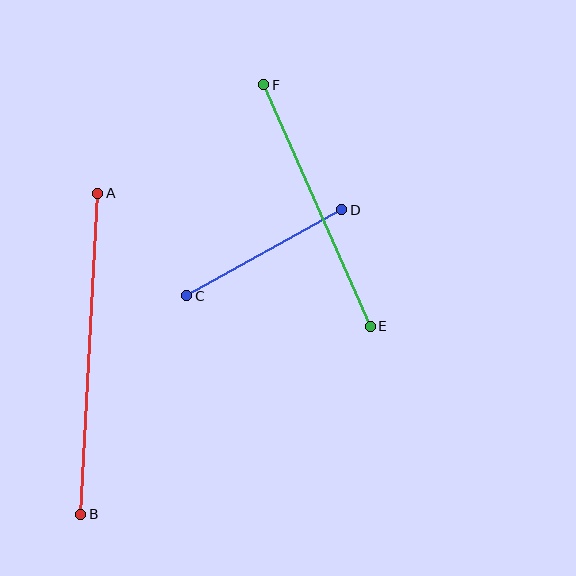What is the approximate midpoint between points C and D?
The midpoint is at approximately (264, 253) pixels.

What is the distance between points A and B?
The distance is approximately 321 pixels.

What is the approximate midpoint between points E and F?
The midpoint is at approximately (317, 205) pixels.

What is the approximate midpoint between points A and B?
The midpoint is at approximately (89, 354) pixels.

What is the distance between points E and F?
The distance is approximately 264 pixels.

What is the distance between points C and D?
The distance is approximately 177 pixels.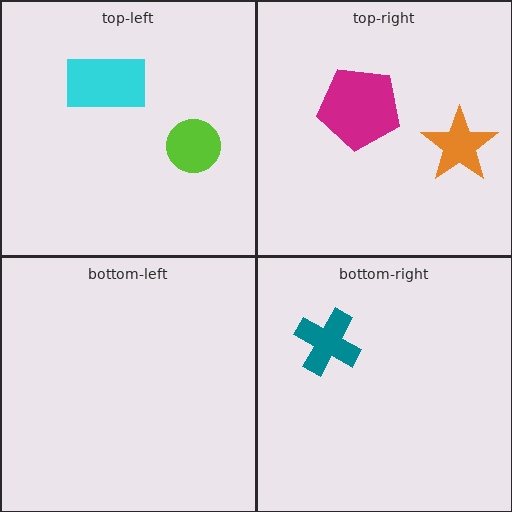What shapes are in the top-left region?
The lime circle, the cyan rectangle.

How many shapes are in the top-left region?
2.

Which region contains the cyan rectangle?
The top-left region.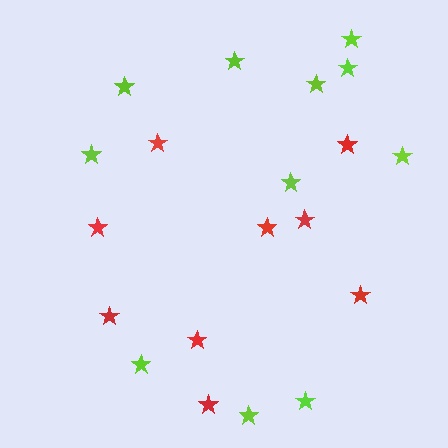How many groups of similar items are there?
There are 2 groups: one group of lime stars (11) and one group of red stars (9).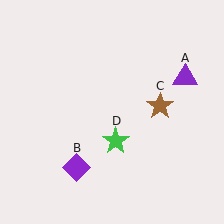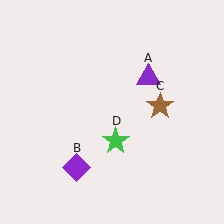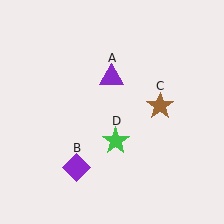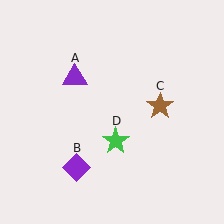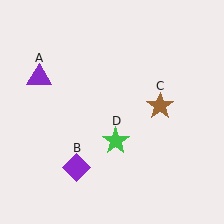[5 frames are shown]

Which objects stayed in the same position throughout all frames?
Purple diamond (object B) and brown star (object C) and green star (object D) remained stationary.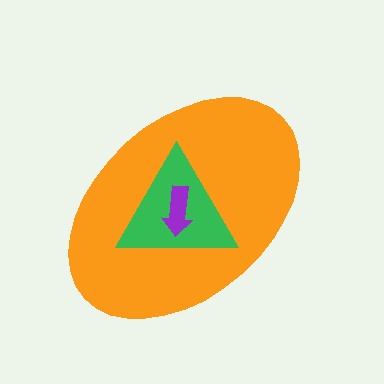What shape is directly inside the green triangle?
The purple arrow.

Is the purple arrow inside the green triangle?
Yes.